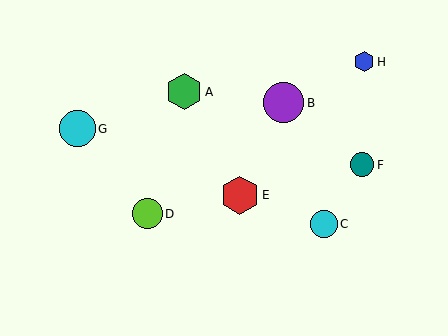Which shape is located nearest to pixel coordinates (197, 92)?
The green hexagon (labeled A) at (184, 92) is nearest to that location.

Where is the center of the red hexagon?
The center of the red hexagon is at (240, 195).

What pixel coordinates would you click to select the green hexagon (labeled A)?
Click at (184, 92) to select the green hexagon A.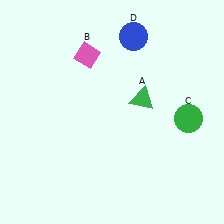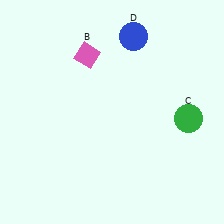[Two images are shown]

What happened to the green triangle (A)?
The green triangle (A) was removed in Image 2. It was in the top-right area of Image 1.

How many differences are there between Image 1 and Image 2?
There is 1 difference between the two images.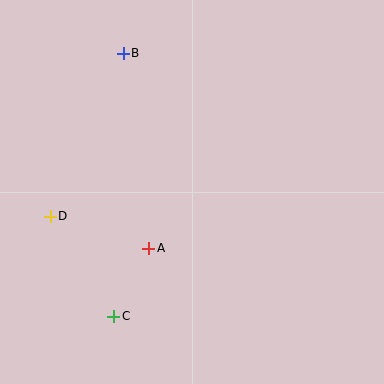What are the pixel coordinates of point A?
Point A is at (149, 248).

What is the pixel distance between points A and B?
The distance between A and B is 197 pixels.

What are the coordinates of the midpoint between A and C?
The midpoint between A and C is at (131, 282).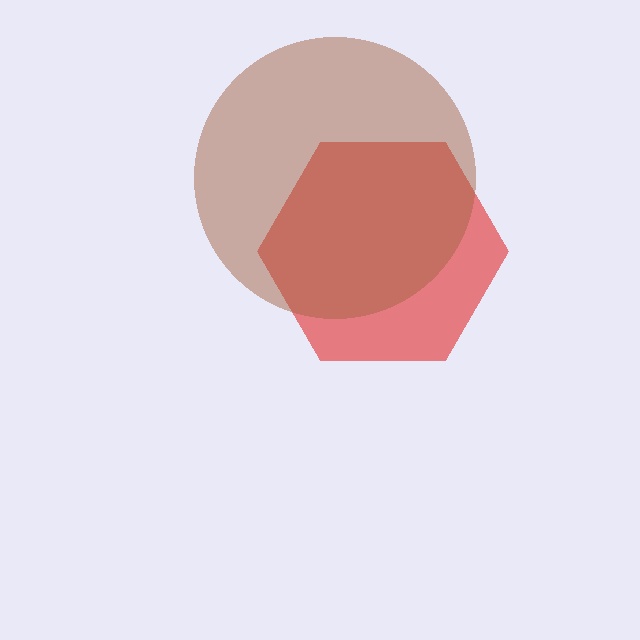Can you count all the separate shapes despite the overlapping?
Yes, there are 2 separate shapes.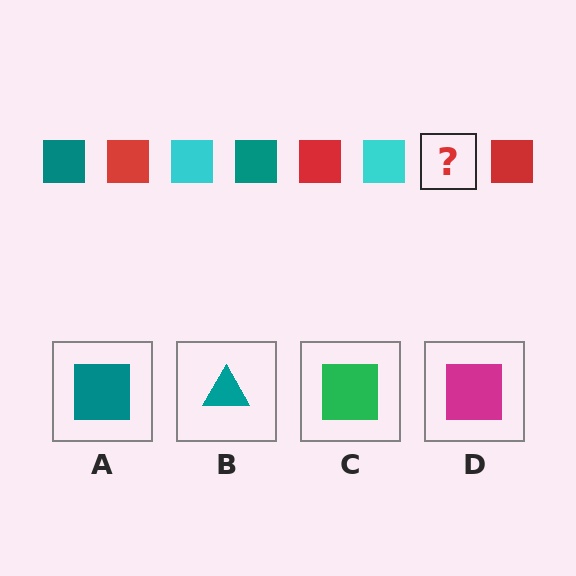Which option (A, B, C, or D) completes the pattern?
A.